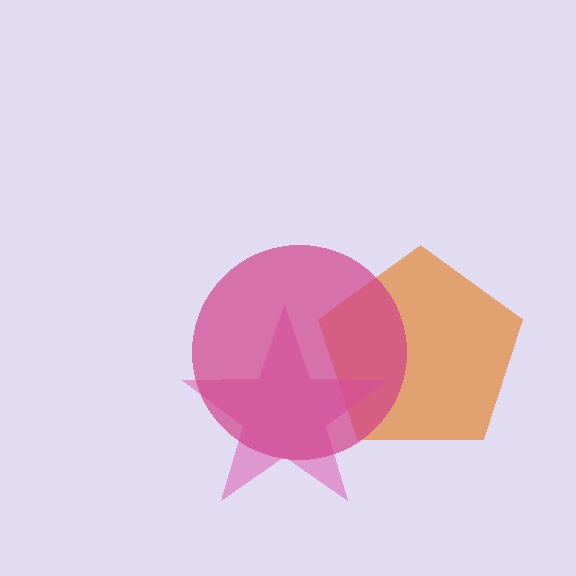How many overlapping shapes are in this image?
There are 3 overlapping shapes in the image.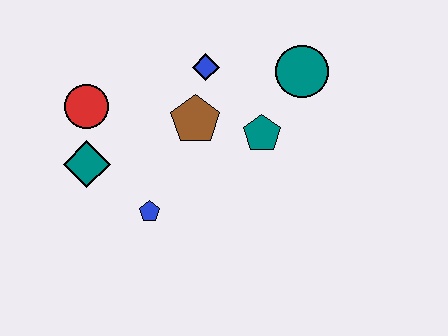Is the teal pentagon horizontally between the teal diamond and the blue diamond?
No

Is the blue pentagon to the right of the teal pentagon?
No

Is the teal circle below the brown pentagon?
No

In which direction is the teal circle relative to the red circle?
The teal circle is to the right of the red circle.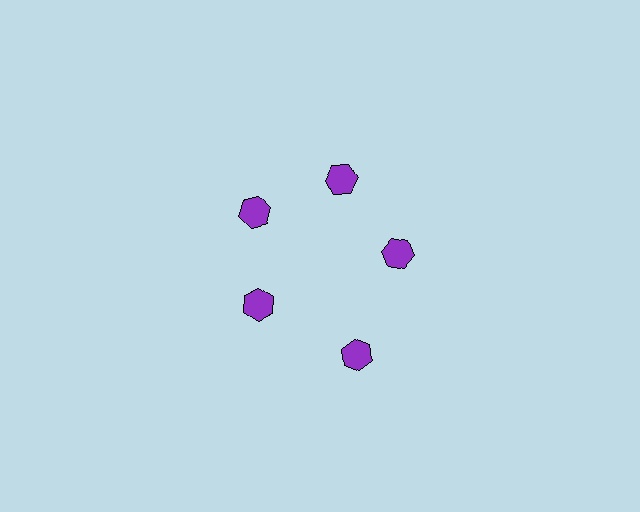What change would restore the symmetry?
The symmetry would be restored by moving it inward, back onto the ring so that all 5 hexagons sit at equal angles and equal distance from the center.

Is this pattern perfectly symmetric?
No. The 5 purple hexagons are arranged in a ring, but one element near the 5 o'clock position is pushed outward from the center, breaking the 5-fold rotational symmetry.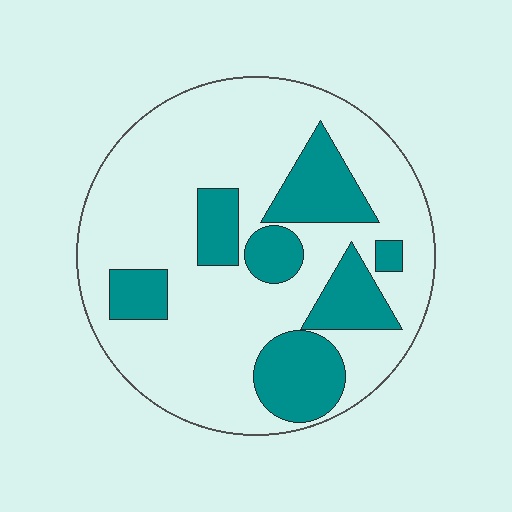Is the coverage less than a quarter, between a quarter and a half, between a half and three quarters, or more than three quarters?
Between a quarter and a half.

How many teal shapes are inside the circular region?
7.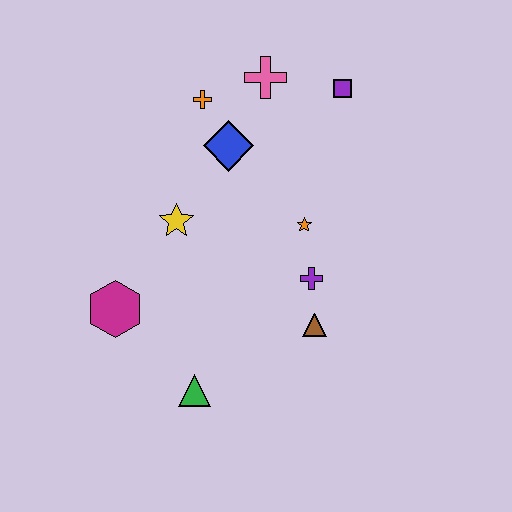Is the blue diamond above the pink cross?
No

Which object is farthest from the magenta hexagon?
The purple square is farthest from the magenta hexagon.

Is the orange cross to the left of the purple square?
Yes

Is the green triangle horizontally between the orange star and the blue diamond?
No